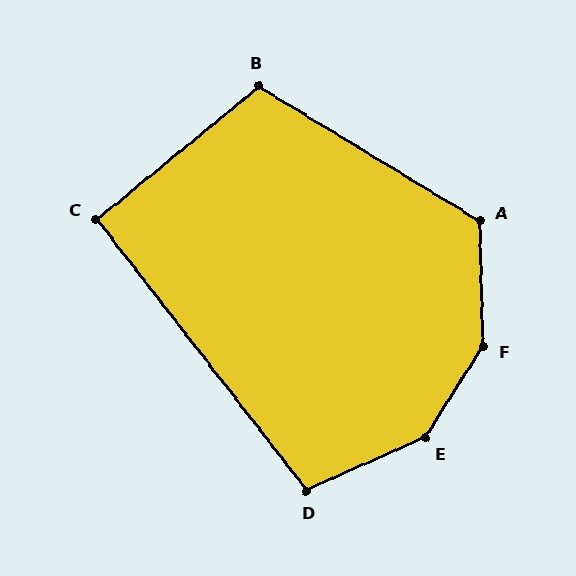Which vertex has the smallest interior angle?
C, at approximately 92 degrees.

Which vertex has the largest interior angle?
F, at approximately 147 degrees.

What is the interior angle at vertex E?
Approximately 146 degrees (obtuse).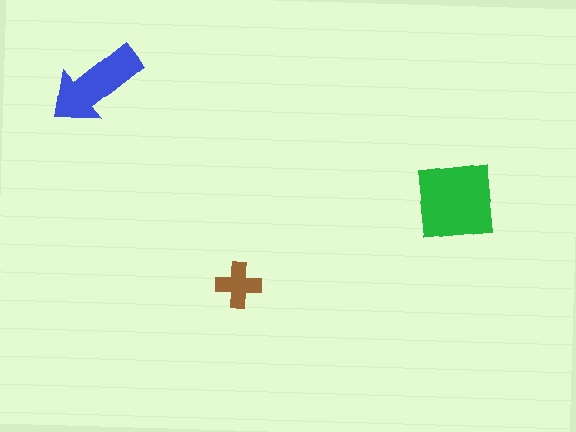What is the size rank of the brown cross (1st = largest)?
3rd.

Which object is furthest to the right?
The green square is rightmost.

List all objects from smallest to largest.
The brown cross, the blue arrow, the green square.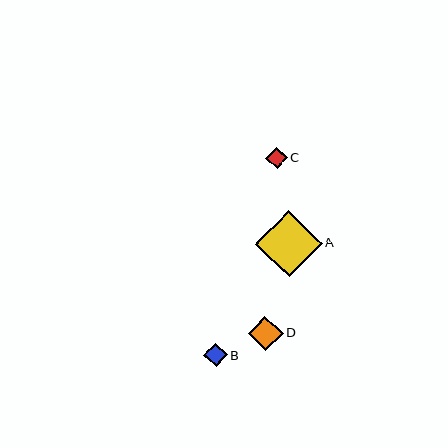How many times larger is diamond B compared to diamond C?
Diamond B is approximately 1.1 times the size of diamond C.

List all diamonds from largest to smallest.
From largest to smallest: A, D, B, C.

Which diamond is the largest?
Diamond A is the largest with a size of approximately 67 pixels.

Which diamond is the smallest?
Diamond C is the smallest with a size of approximately 21 pixels.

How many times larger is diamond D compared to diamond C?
Diamond D is approximately 1.6 times the size of diamond C.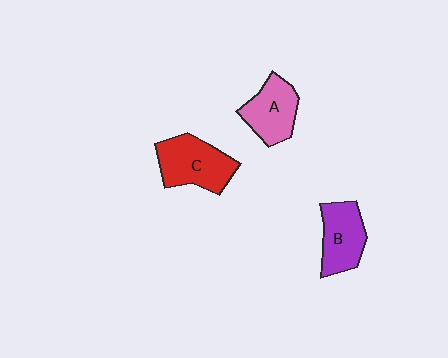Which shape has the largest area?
Shape C (red).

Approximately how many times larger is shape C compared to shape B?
Approximately 1.2 times.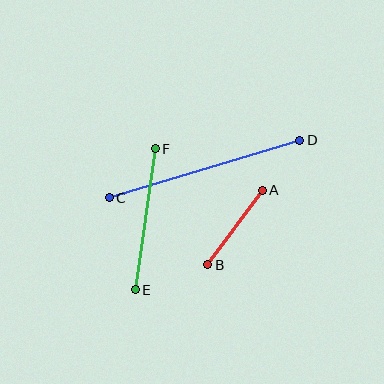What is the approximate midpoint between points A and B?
The midpoint is at approximately (235, 227) pixels.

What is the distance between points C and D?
The distance is approximately 199 pixels.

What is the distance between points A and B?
The distance is approximately 92 pixels.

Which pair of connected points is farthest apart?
Points C and D are farthest apart.